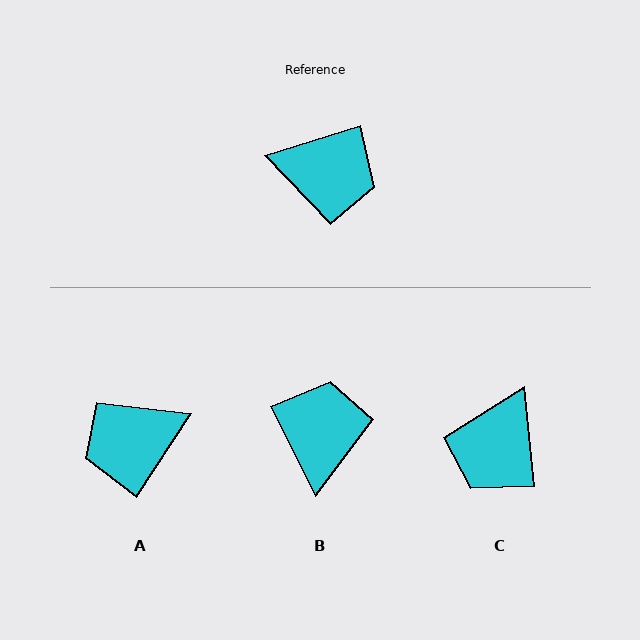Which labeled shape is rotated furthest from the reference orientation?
A, about 141 degrees away.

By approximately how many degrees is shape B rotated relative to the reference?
Approximately 99 degrees counter-clockwise.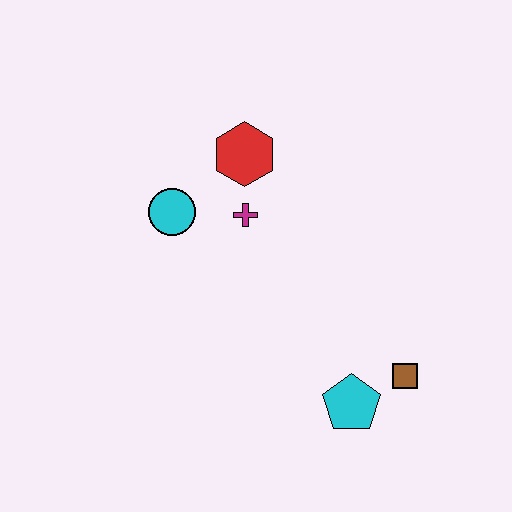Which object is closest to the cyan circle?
The magenta cross is closest to the cyan circle.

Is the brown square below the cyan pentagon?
No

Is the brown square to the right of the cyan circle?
Yes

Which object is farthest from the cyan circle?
The brown square is farthest from the cyan circle.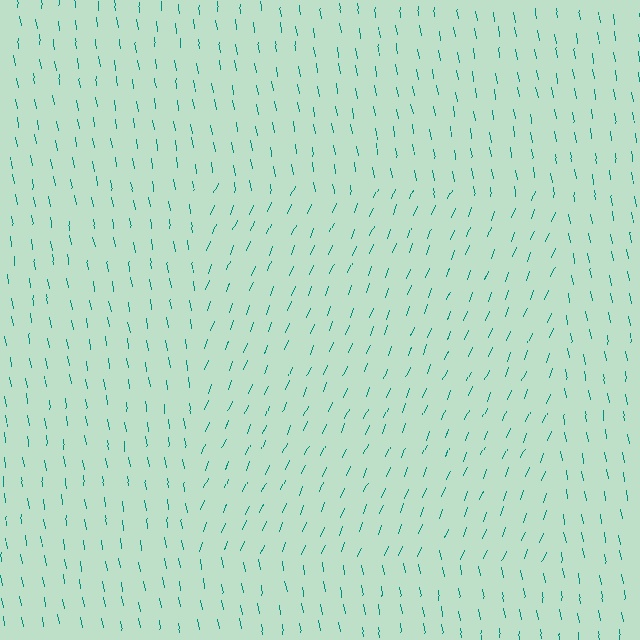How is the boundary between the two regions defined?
The boundary is defined purely by a change in line orientation (approximately 32 degrees difference). All lines are the same color and thickness.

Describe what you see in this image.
The image is filled with small teal line segments. A rectangle region in the image has lines oriented differently from the surrounding lines, creating a visible texture boundary.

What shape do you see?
I see a rectangle.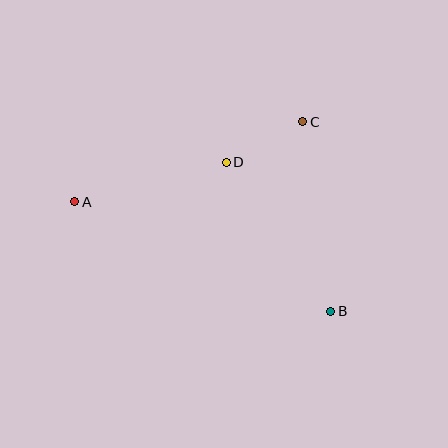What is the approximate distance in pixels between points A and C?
The distance between A and C is approximately 241 pixels.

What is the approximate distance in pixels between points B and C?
The distance between B and C is approximately 191 pixels.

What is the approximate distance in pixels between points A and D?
The distance between A and D is approximately 156 pixels.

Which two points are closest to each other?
Points C and D are closest to each other.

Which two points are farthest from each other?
Points A and B are farthest from each other.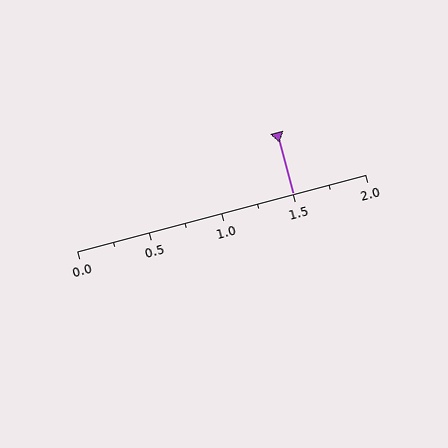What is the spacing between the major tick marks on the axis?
The major ticks are spaced 0.5 apart.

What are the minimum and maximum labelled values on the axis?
The axis runs from 0.0 to 2.0.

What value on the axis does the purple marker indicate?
The marker indicates approximately 1.5.